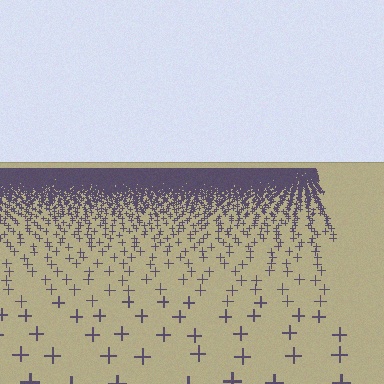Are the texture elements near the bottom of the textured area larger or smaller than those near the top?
Larger. Near the bottom, elements are closer to the viewer and appear at a bigger on-screen size.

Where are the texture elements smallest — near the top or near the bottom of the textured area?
Near the top.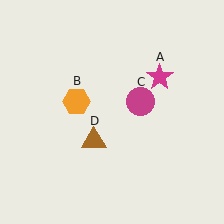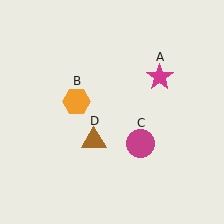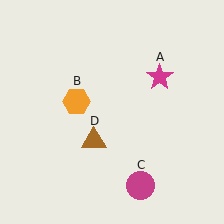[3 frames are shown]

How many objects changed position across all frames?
1 object changed position: magenta circle (object C).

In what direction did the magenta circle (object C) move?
The magenta circle (object C) moved down.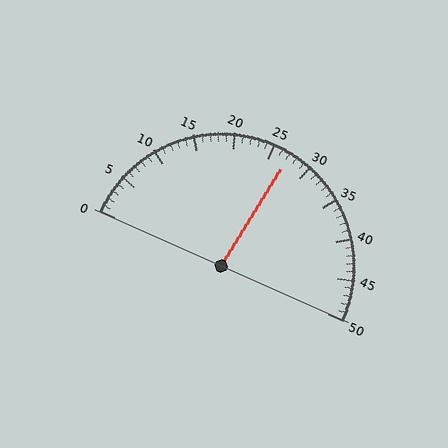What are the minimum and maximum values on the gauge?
The gauge ranges from 0 to 50.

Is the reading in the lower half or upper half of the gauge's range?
The reading is in the upper half of the range (0 to 50).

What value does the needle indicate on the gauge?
The needle indicates approximately 27.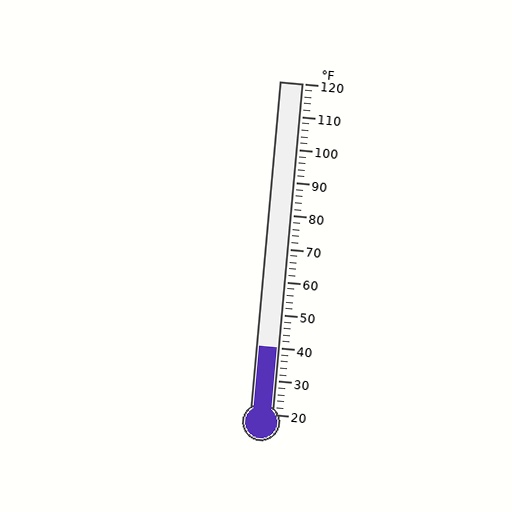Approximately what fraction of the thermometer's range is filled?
The thermometer is filled to approximately 20% of its range.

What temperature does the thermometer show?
The thermometer shows approximately 40°F.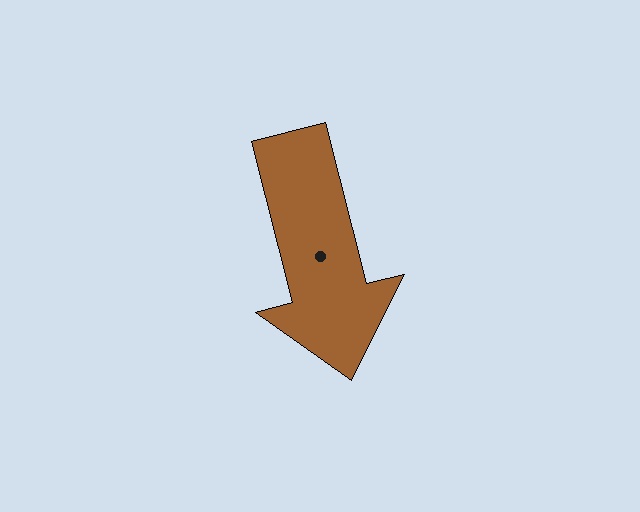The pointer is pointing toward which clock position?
Roughly 6 o'clock.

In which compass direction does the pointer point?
South.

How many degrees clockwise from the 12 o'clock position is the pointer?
Approximately 166 degrees.